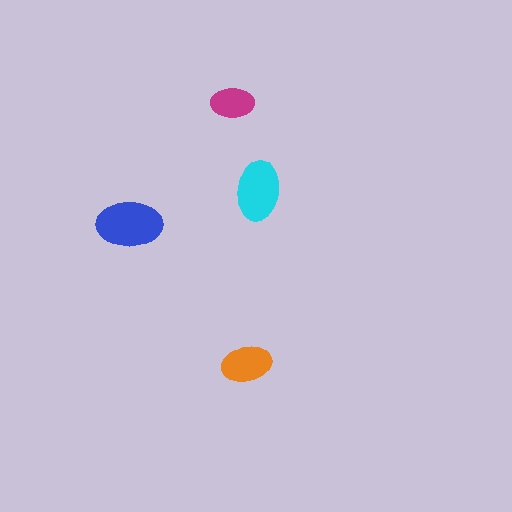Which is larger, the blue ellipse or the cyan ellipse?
The blue one.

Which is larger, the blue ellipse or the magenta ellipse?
The blue one.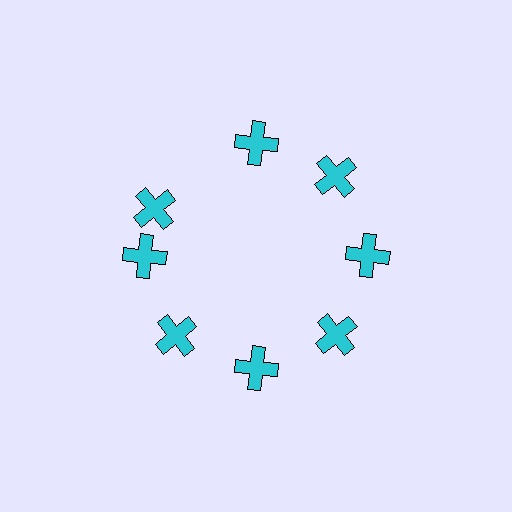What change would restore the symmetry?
The symmetry would be restored by rotating it back into even spacing with its neighbors so that all 8 crosses sit at equal angles and equal distance from the center.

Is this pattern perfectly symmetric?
No. The 8 cyan crosses are arranged in a ring, but one element near the 10 o'clock position is rotated out of alignment along the ring, breaking the 8-fold rotational symmetry.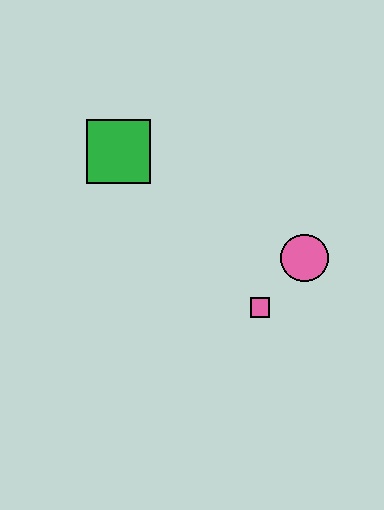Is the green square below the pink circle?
No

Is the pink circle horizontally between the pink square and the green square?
No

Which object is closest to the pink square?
The pink circle is closest to the pink square.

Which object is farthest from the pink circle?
The green square is farthest from the pink circle.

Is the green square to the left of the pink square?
Yes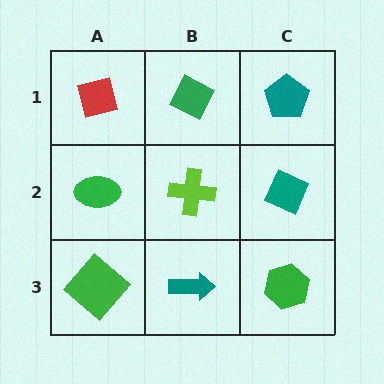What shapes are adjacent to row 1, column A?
A green ellipse (row 2, column A), a green diamond (row 1, column B).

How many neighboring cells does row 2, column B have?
4.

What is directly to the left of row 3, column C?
A teal arrow.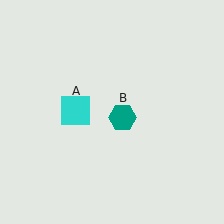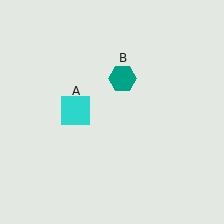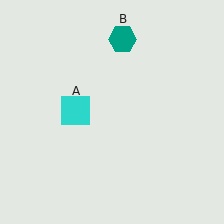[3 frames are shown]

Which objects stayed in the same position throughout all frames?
Cyan square (object A) remained stationary.